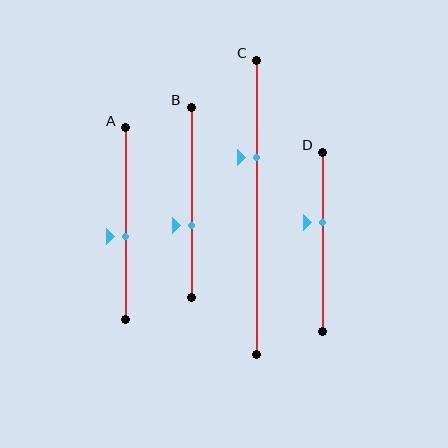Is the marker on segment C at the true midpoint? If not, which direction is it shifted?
No, the marker on segment C is shifted upward by about 17% of the segment length.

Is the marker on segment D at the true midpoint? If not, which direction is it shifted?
No, the marker on segment D is shifted upward by about 11% of the segment length.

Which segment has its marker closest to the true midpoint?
Segment A has its marker closest to the true midpoint.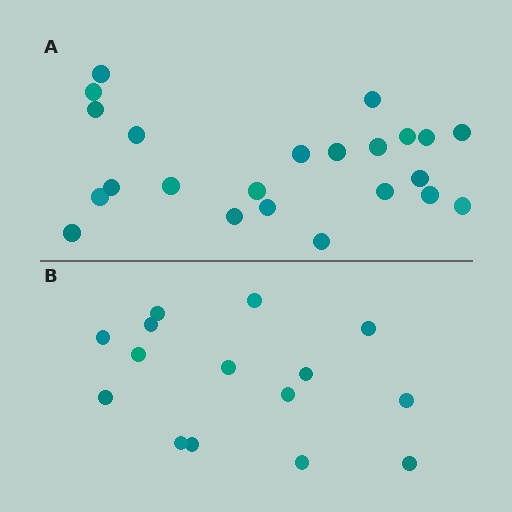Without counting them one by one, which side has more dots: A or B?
Region A (the top region) has more dots.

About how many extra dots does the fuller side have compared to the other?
Region A has roughly 8 or so more dots than region B.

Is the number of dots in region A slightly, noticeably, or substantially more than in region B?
Region A has substantially more. The ratio is roughly 1.5 to 1.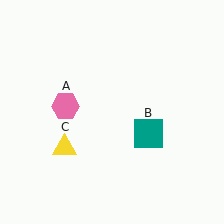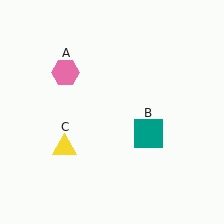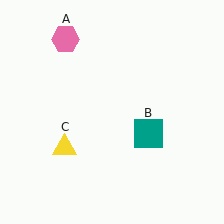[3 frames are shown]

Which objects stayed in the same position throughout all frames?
Teal square (object B) and yellow triangle (object C) remained stationary.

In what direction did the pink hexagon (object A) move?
The pink hexagon (object A) moved up.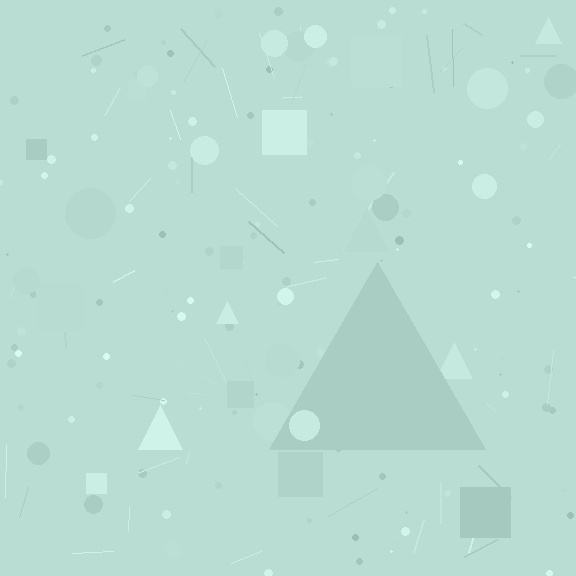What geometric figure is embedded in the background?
A triangle is embedded in the background.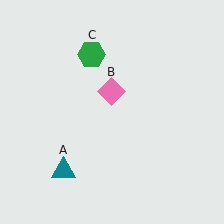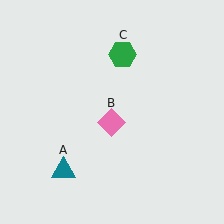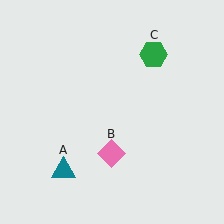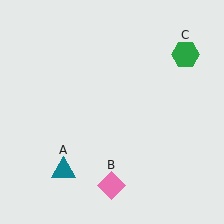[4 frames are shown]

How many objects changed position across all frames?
2 objects changed position: pink diamond (object B), green hexagon (object C).